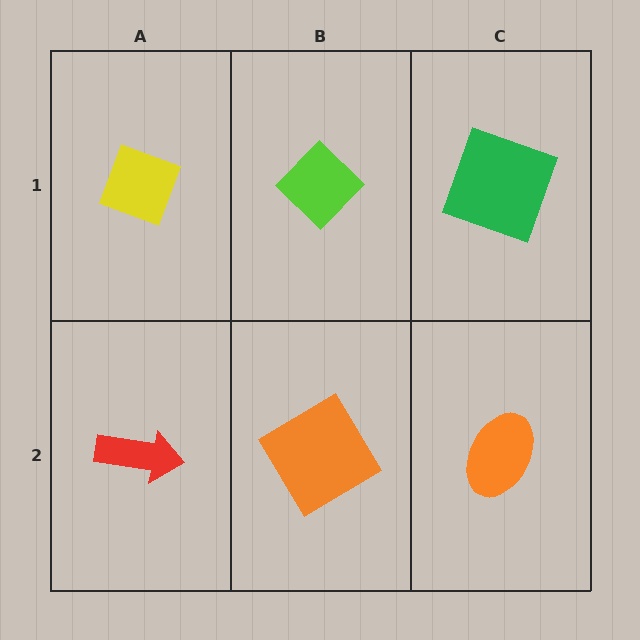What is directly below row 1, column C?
An orange ellipse.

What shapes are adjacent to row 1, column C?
An orange ellipse (row 2, column C), a lime diamond (row 1, column B).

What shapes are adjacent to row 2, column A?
A yellow diamond (row 1, column A), an orange diamond (row 2, column B).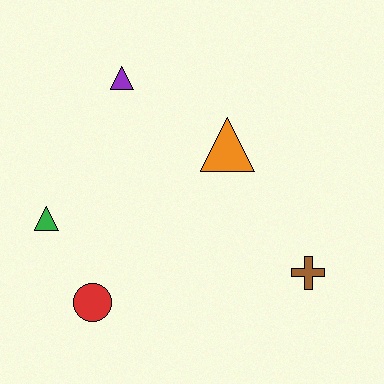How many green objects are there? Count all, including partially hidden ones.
There is 1 green object.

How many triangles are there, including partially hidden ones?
There are 3 triangles.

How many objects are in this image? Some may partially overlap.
There are 5 objects.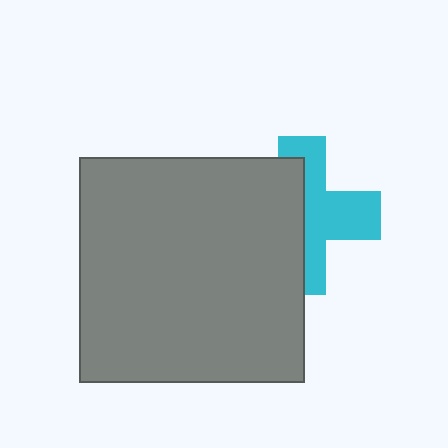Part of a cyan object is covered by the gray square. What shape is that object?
It is a cross.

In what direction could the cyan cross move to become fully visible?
The cyan cross could move right. That would shift it out from behind the gray square entirely.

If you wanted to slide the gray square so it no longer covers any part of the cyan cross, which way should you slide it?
Slide it left — that is the most direct way to separate the two shapes.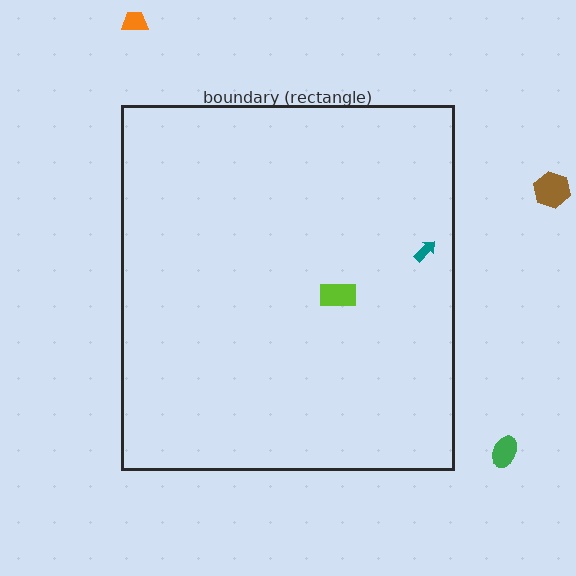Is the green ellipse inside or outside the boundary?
Outside.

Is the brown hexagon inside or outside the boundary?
Outside.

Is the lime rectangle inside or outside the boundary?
Inside.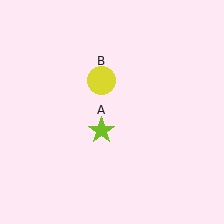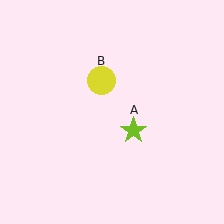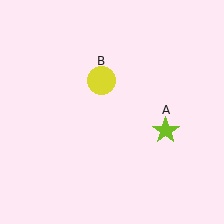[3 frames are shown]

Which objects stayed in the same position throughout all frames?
Yellow circle (object B) remained stationary.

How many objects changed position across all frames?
1 object changed position: lime star (object A).